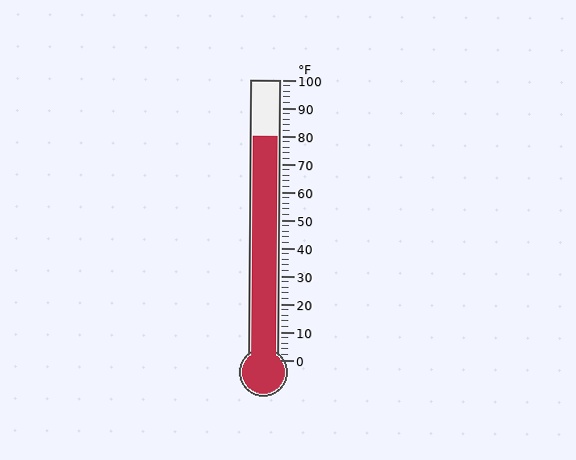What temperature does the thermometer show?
The thermometer shows approximately 80°F.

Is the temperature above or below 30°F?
The temperature is above 30°F.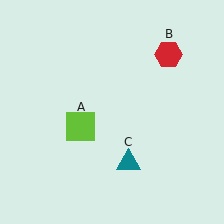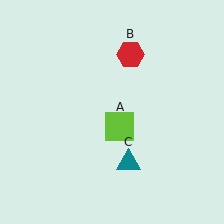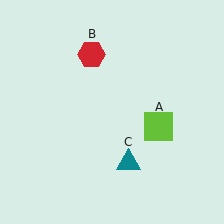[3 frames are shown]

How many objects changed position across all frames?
2 objects changed position: lime square (object A), red hexagon (object B).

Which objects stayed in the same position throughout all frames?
Teal triangle (object C) remained stationary.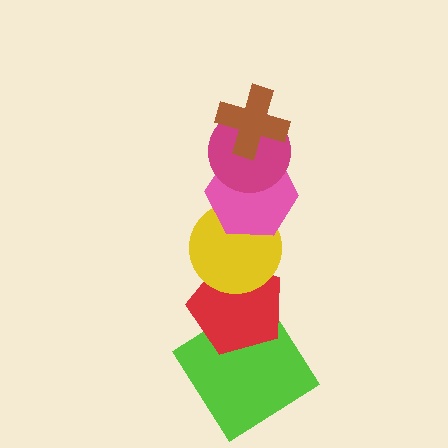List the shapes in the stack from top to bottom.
From top to bottom: the brown cross, the magenta circle, the pink hexagon, the yellow circle, the red pentagon, the lime diamond.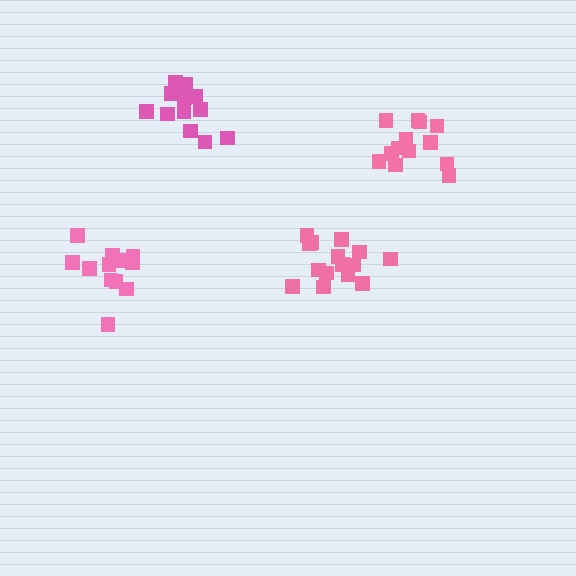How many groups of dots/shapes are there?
There are 4 groups.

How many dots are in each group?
Group 1: 13 dots, Group 2: 15 dots, Group 3: 13 dots, Group 4: 13 dots (54 total).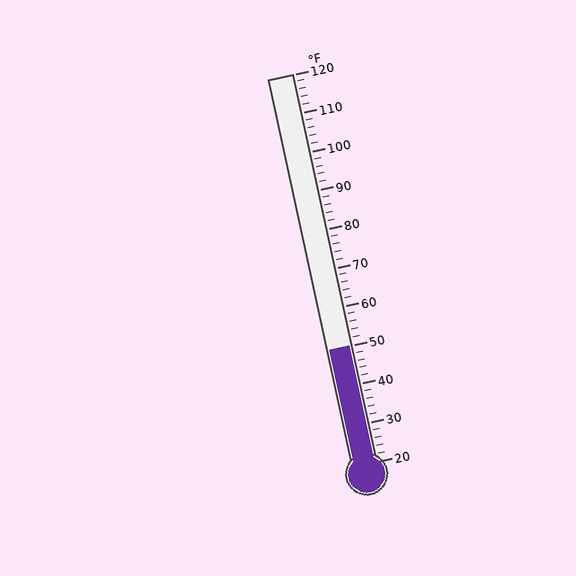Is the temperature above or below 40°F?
The temperature is above 40°F.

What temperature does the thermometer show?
The thermometer shows approximately 50°F.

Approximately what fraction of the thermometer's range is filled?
The thermometer is filled to approximately 30% of its range.